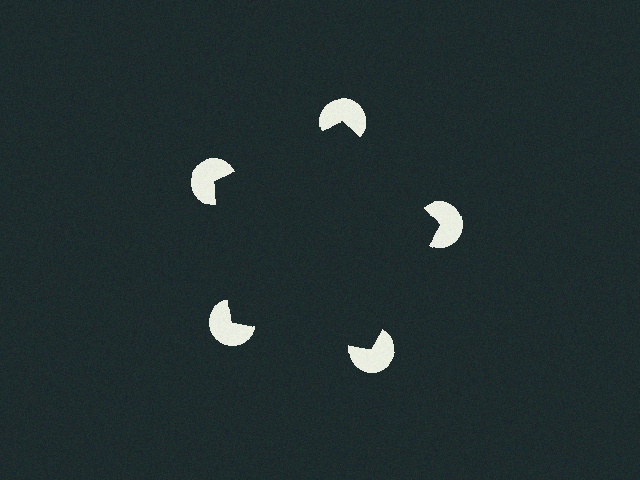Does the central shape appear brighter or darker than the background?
It typically appears slightly darker than the background, even though no actual brightness change is drawn.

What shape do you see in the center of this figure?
An illusory pentagon — its edges are inferred from the aligned wedge cuts in the pac-man discs, not physically drawn.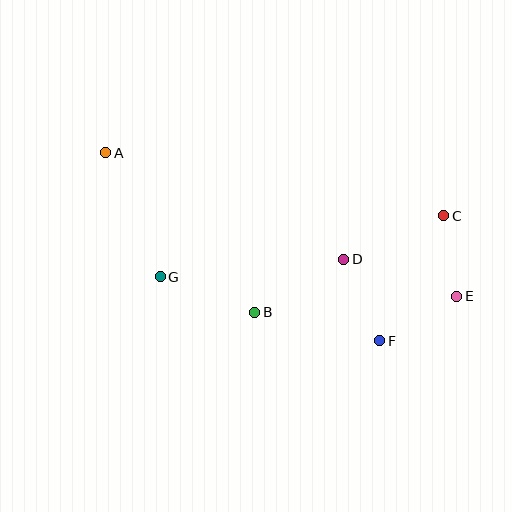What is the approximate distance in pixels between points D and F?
The distance between D and F is approximately 89 pixels.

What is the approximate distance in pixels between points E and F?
The distance between E and F is approximately 88 pixels.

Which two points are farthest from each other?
Points A and E are farthest from each other.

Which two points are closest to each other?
Points C and E are closest to each other.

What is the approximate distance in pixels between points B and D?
The distance between B and D is approximately 104 pixels.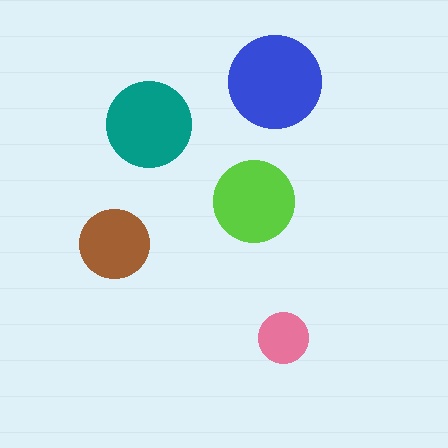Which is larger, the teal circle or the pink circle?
The teal one.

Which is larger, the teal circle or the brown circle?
The teal one.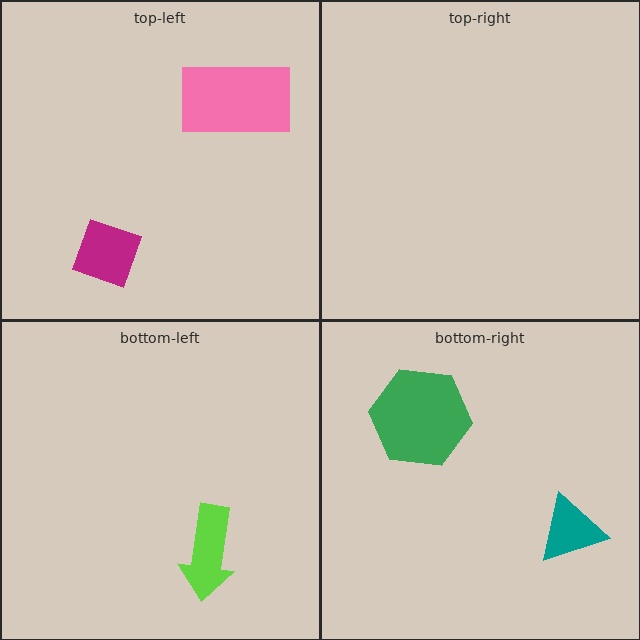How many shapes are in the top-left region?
2.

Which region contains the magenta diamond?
The top-left region.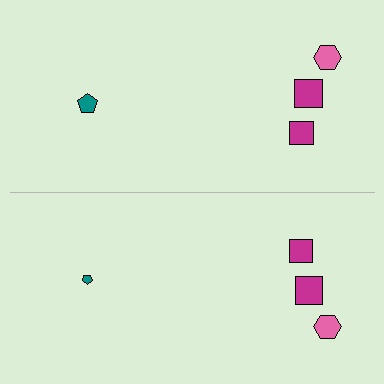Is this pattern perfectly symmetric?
No, the pattern is not perfectly symmetric. The teal pentagon on the bottom side has a different size than its mirror counterpart.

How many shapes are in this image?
There are 8 shapes in this image.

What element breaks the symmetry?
The teal pentagon on the bottom side has a different size than its mirror counterpart.